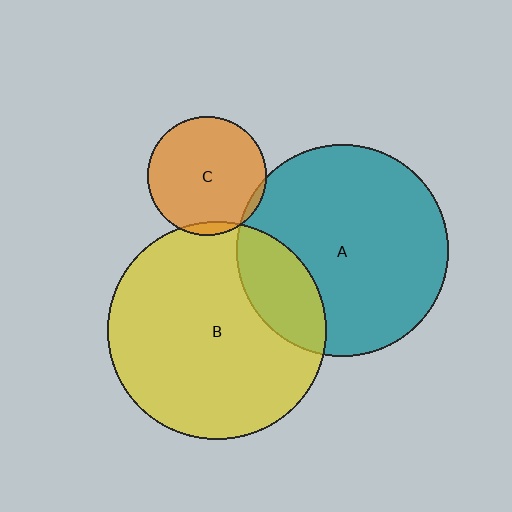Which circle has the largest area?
Circle B (yellow).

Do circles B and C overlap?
Yes.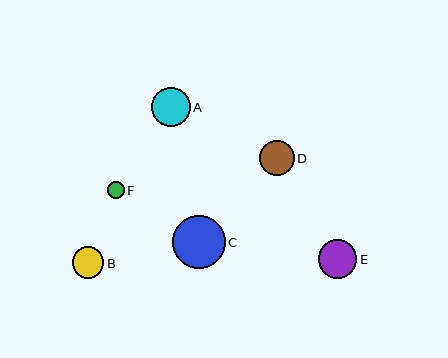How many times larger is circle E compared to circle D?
Circle E is approximately 1.1 times the size of circle D.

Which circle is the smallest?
Circle F is the smallest with a size of approximately 16 pixels.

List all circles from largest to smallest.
From largest to smallest: C, A, E, D, B, F.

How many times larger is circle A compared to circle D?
Circle A is approximately 1.1 times the size of circle D.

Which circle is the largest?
Circle C is the largest with a size of approximately 53 pixels.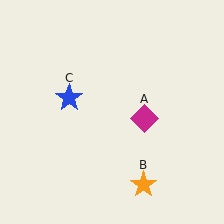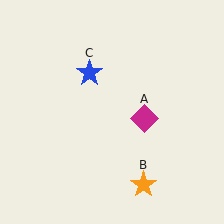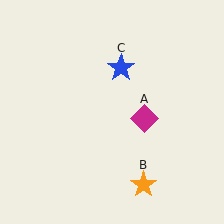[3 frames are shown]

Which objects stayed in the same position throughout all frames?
Magenta diamond (object A) and orange star (object B) remained stationary.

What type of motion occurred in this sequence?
The blue star (object C) rotated clockwise around the center of the scene.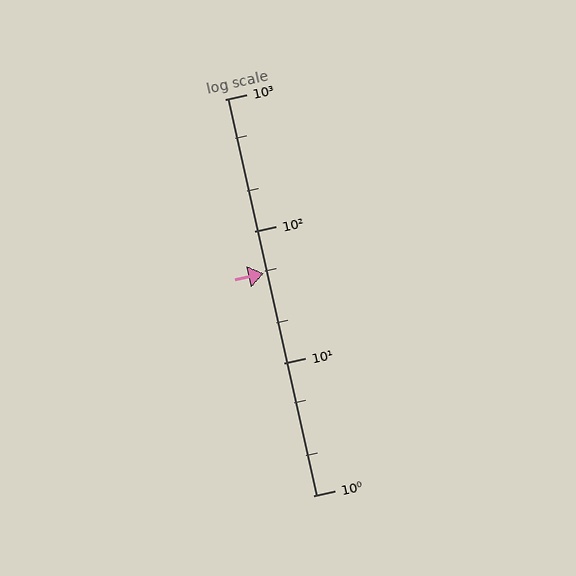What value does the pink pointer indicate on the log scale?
The pointer indicates approximately 48.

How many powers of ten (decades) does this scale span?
The scale spans 3 decades, from 1 to 1000.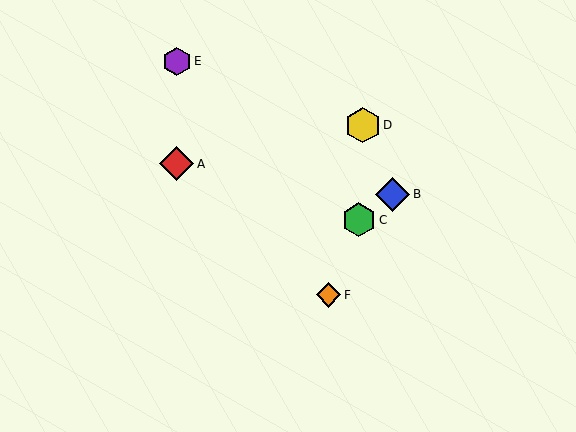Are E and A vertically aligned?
Yes, both are at x≈177.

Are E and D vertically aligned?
No, E is at x≈177 and D is at x≈363.